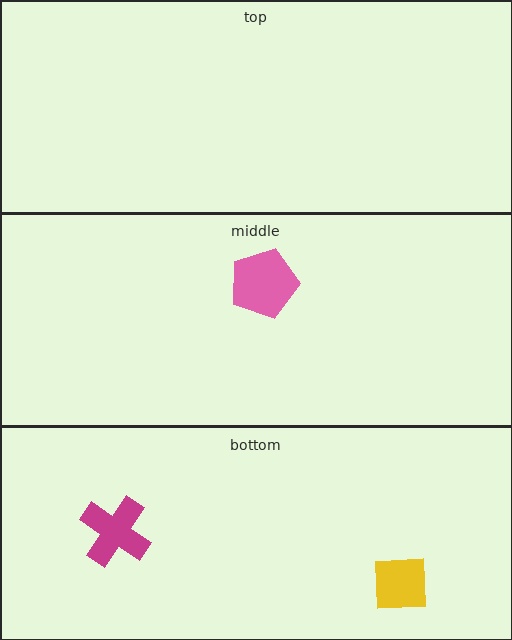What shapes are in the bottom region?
The yellow square, the magenta cross.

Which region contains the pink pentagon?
The middle region.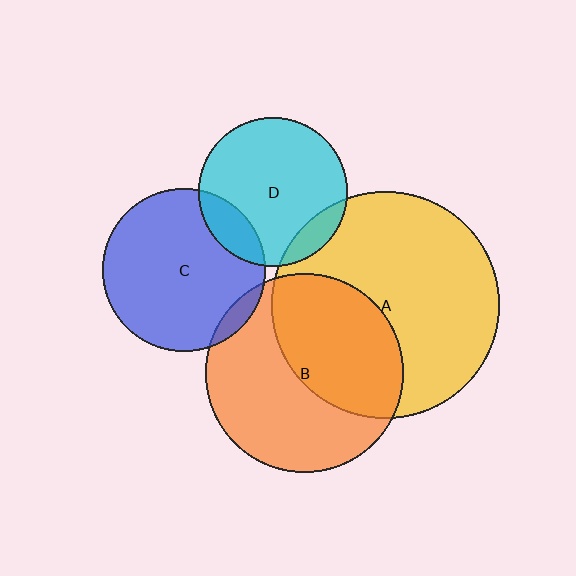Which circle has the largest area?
Circle A (yellow).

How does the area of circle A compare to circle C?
Approximately 2.0 times.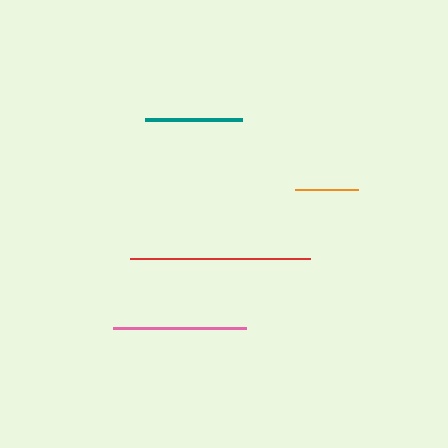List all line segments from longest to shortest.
From longest to shortest: red, pink, teal, orange.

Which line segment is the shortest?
The orange line is the shortest at approximately 64 pixels.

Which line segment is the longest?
The red line is the longest at approximately 181 pixels.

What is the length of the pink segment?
The pink segment is approximately 133 pixels long.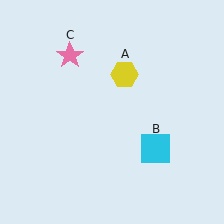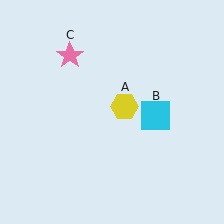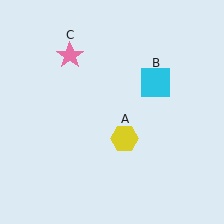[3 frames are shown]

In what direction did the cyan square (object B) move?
The cyan square (object B) moved up.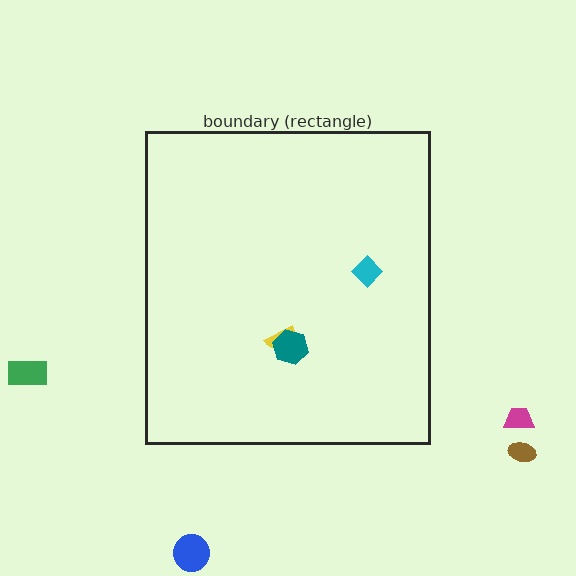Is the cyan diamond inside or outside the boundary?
Inside.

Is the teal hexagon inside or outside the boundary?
Inside.